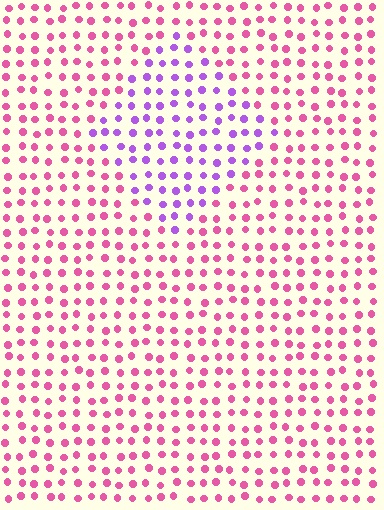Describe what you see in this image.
The image is filled with small pink elements in a uniform arrangement. A diamond-shaped region is visible where the elements are tinted to a slightly different hue, forming a subtle color boundary.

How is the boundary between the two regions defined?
The boundary is defined purely by a slight shift in hue (about 49 degrees). Spacing, size, and orientation are identical on both sides.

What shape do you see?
I see a diamond.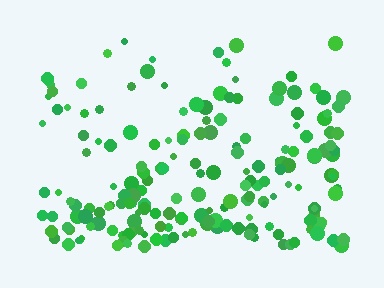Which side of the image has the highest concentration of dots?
The bottom.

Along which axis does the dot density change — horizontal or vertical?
Vertical.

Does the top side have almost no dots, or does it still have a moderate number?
Still a moderate number, just noticeably fewer than the bottom.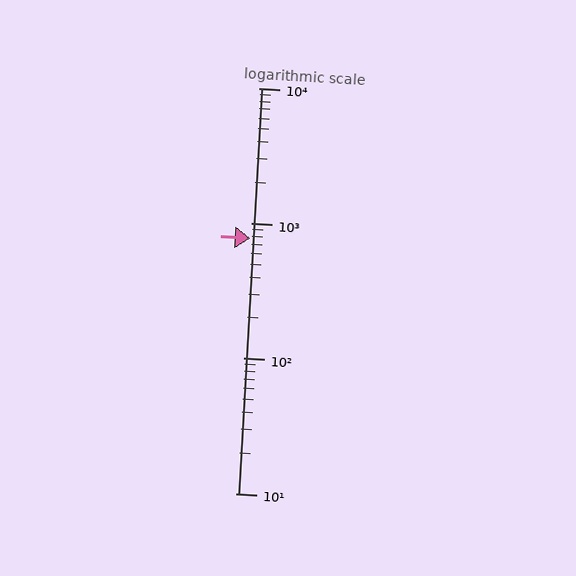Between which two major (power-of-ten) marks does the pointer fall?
The pointer is between 100 and 1000.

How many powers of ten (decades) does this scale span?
The scale spans 3 decades, from 10 to 10000.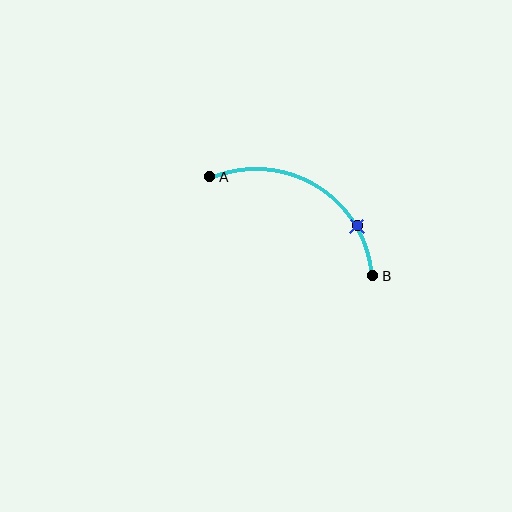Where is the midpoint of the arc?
The arc midpoint is the point on the curve farthest from the straight line joining A and B. It sits above that line.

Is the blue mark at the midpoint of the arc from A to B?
No. The blue mark lies on the arc but is closer to endpoint B. The arc midpoint would be at the point on the curve equidistant along the arc from both A and B.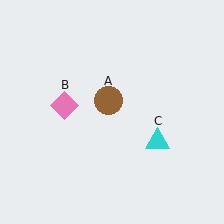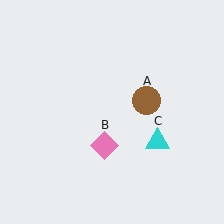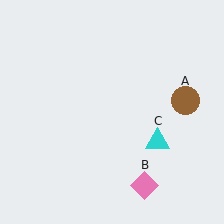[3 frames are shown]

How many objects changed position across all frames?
2 objects changed position: brown circle (object A), pink diamond (object B).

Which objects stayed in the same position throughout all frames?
Cyan triangle (object C) remained stationary.